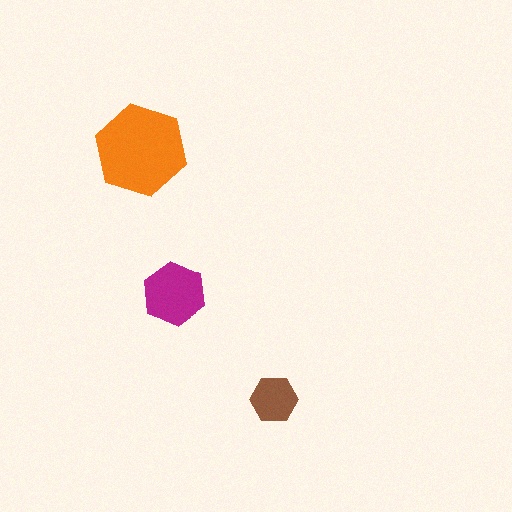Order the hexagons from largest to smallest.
the orange one, the magenta one, the brown one.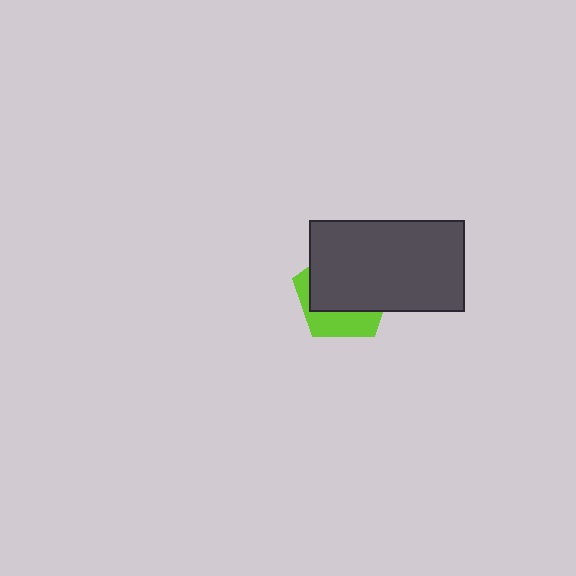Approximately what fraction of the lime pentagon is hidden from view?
Roughly 65% of the lime pentagon is hidden behind the dark gray rectangle.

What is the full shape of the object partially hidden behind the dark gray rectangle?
The partially hidden object is a lime pentagon.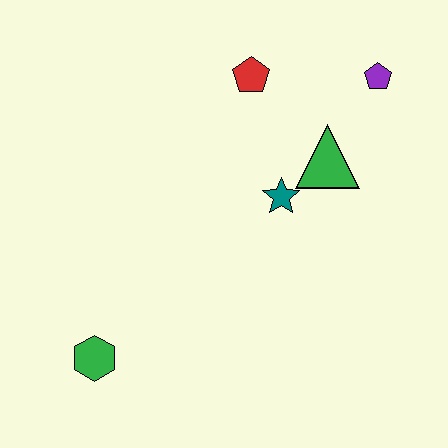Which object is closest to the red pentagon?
The green triangle is closest to the red pentagon.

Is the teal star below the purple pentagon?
Yes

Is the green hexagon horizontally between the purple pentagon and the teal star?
No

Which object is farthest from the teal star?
The green hexagon is farthest from the teal star.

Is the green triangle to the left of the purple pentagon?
Yes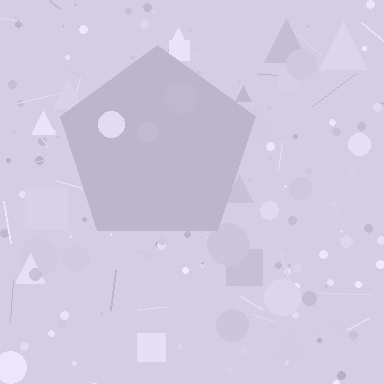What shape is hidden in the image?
A pentagon is hidden in the image.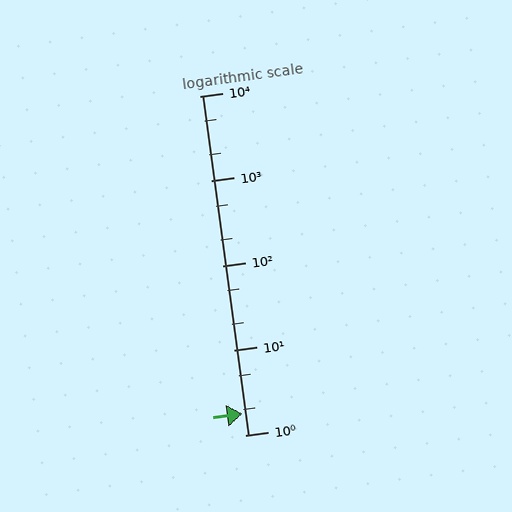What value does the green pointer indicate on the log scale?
The pointer indicates approximately 1.8.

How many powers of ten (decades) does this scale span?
The scale spans 4 decades, from 1 to 10000.